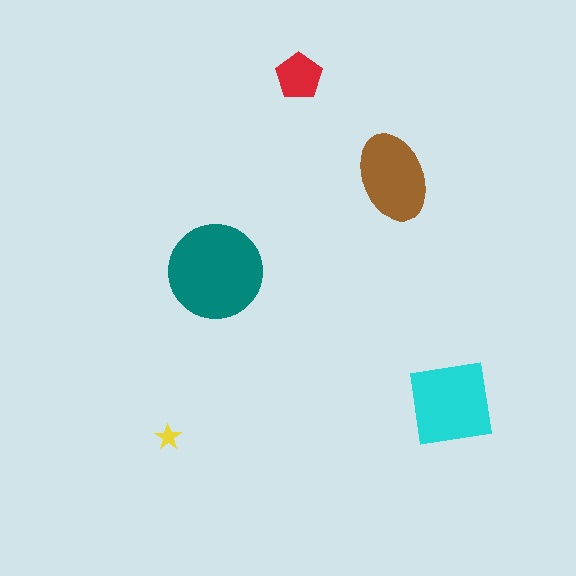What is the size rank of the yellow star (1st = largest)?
5th.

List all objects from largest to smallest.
The teal circle, the cyan square, the brown ellipse, the red pentagon, the yellow star.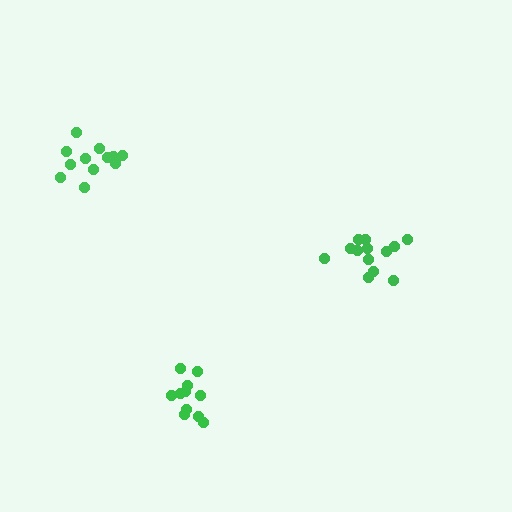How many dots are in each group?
Group 1: 13 dots, Group 2: 11 dots, Group 3: 12 dots (36 total).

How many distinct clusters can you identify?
There are 3 distinct clusters.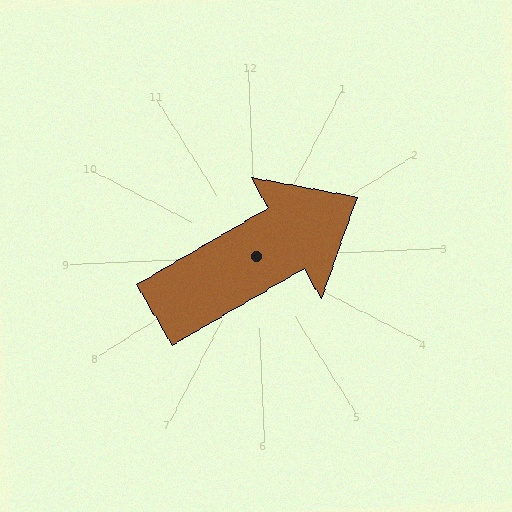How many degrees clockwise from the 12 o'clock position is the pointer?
Approximately 62 degrees.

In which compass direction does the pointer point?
Northeast.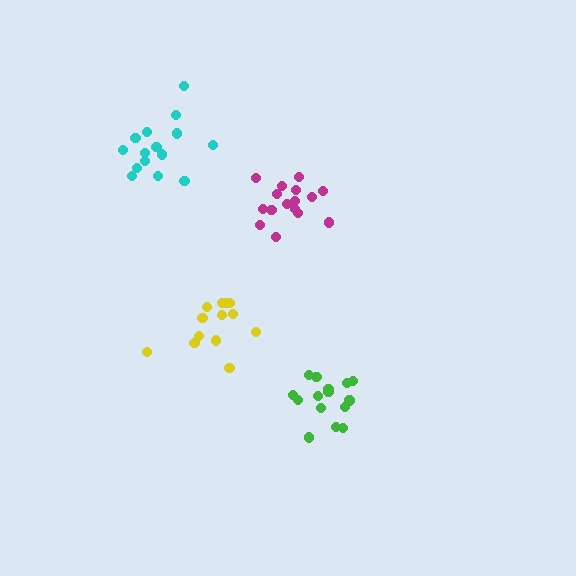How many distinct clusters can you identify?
There are 4 distinct clusters.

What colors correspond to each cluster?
The clusters are colored: magenta, yellow, green, cyan.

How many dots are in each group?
Group 1: 16 dots, Group 2: 13 dots, Group 3: 15 dots, Group 4: 15 dots (59 total).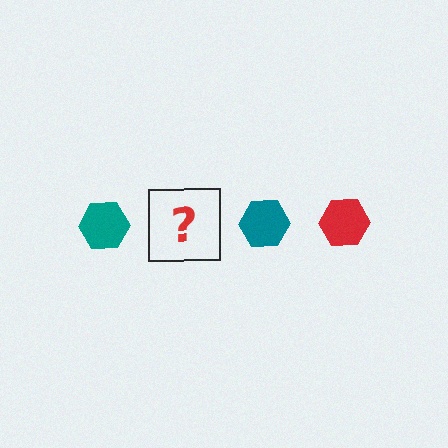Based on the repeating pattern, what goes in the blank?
The blank should be a red hexagon.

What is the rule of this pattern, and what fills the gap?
The rule is that the pattern cycles through teal, red hexagons. The gap should be filled with a red hexagon.